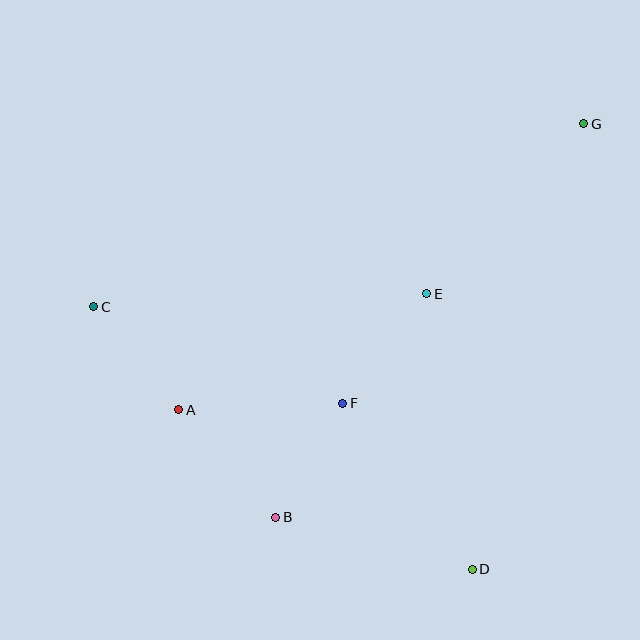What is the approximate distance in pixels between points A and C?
The distance between A and C is approximately 133 pixels.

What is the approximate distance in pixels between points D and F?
The distance between D and F is approximately 211 pixels.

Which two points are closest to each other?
Points B and F are closest to each other.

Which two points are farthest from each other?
Points C and G are farthest from each other.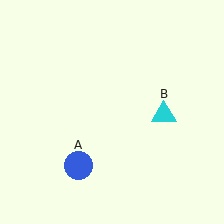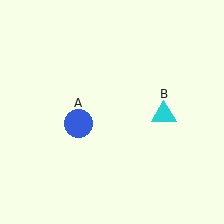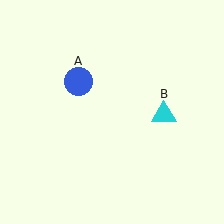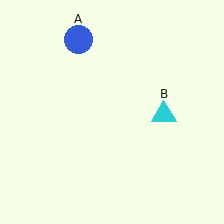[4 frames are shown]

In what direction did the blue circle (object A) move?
The blue circle (object A) moved up.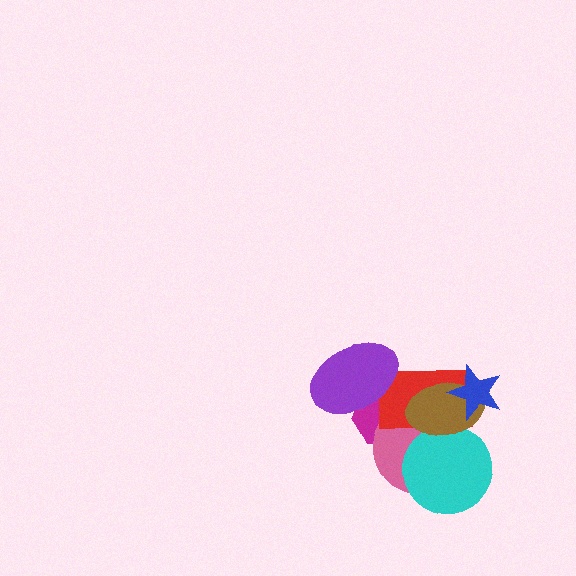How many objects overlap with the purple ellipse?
2 objects overlap with the purple ellipse.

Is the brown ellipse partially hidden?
Yes, it is partially covered by another shape.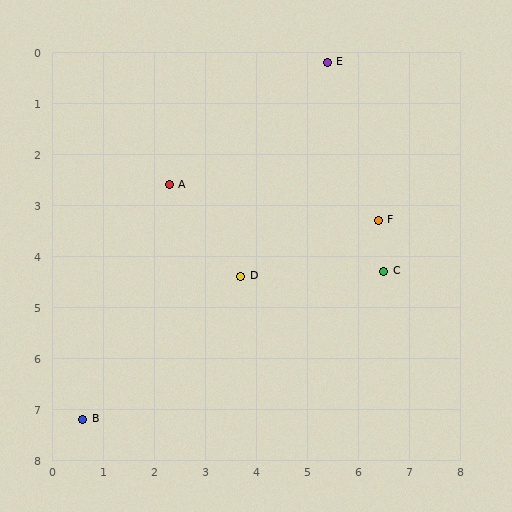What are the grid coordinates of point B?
Point B is at approximately (0.6, 7.2).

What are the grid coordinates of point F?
Point F is at approximately (6.4, 3.3).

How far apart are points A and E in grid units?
Points A and E are about 3.9 grid units apart.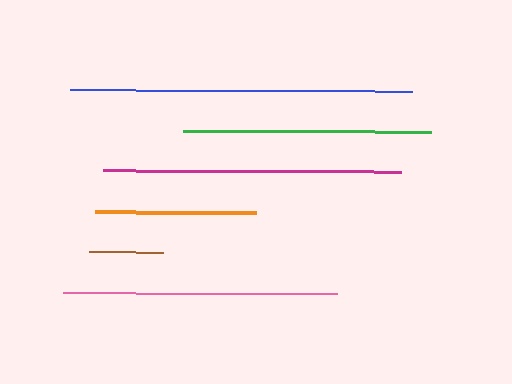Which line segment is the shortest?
The brown line is the shortest at approximately 74 pixels.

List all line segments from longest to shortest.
From longest to shortest: blue, magenta, pink, green, orange, brown.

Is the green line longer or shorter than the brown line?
The green line is longer than the brown line.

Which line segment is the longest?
The blue line is the longest at approximately 342 pixels.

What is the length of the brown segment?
The brown segment is approximately 74 pixels long.